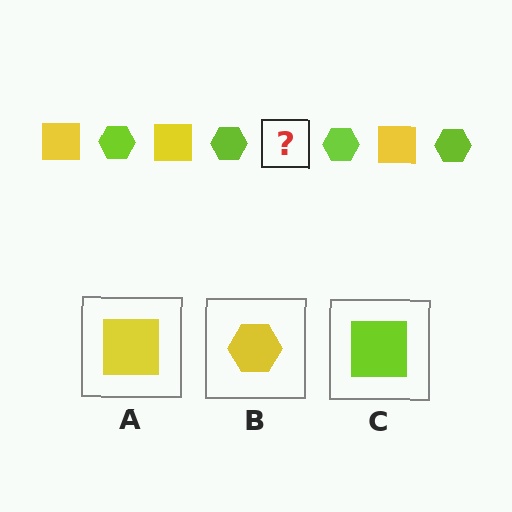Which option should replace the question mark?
Option A.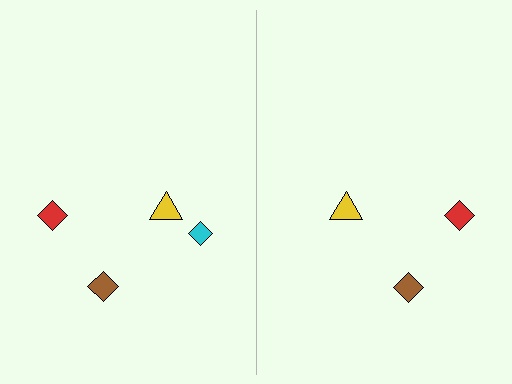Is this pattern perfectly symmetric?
No, the pattern is not perfectly symmetric. A cyan diamond is missing from the right side.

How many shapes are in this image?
There are 7 shapes in this image.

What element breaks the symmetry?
A cyan diamond is missing from the right side.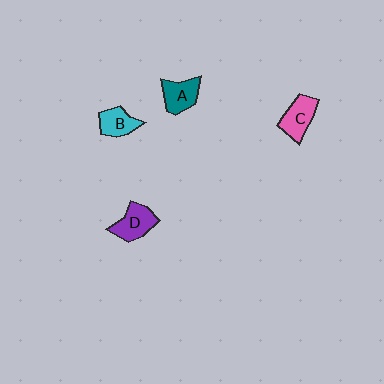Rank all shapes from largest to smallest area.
From largest to smallest: D (purple), C (pink), A (teal), B (cyan).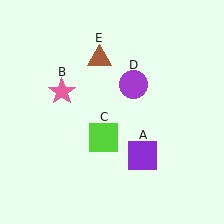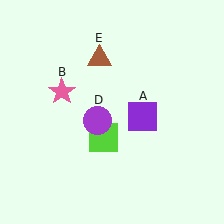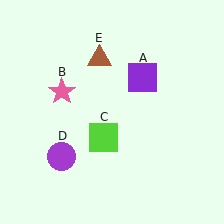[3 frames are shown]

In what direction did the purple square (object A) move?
The purple square (object A) moved up.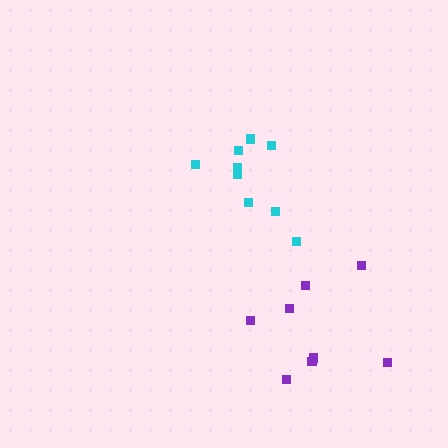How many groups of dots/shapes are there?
There are 2 groups.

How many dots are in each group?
Group 1: 8 dots, Group 2: 9 dots (17 total).